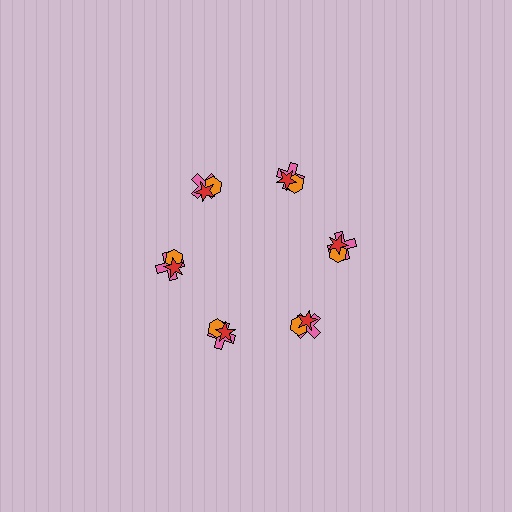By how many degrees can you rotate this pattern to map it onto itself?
The pattern maps onto itself every 60 degrees of rotation.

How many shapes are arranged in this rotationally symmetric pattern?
There are 18 shapes, arranged in 6 groups of 3.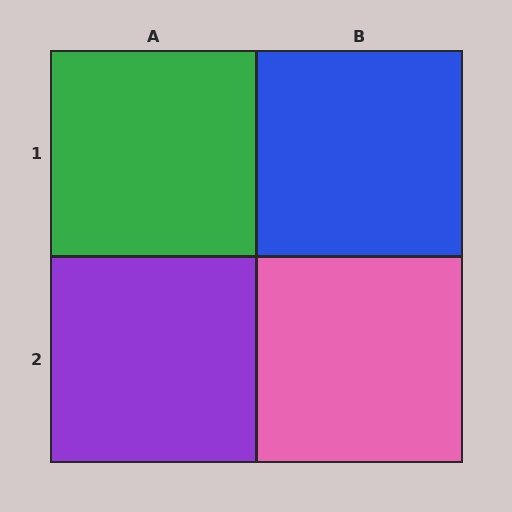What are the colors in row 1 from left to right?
Green, blue.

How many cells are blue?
1 cell is blue.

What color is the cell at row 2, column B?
Pink.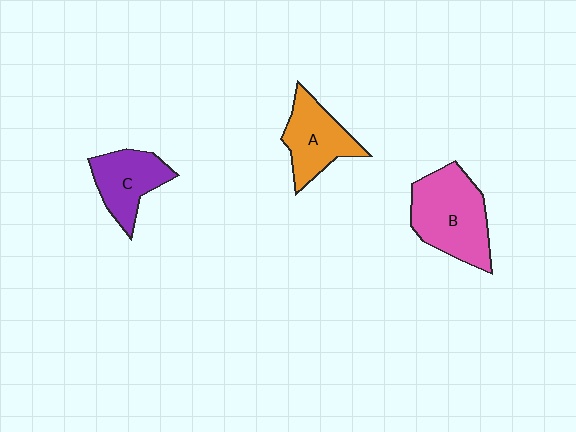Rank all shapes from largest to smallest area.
From largest to smallest: B (pink), A (orange), C (purple).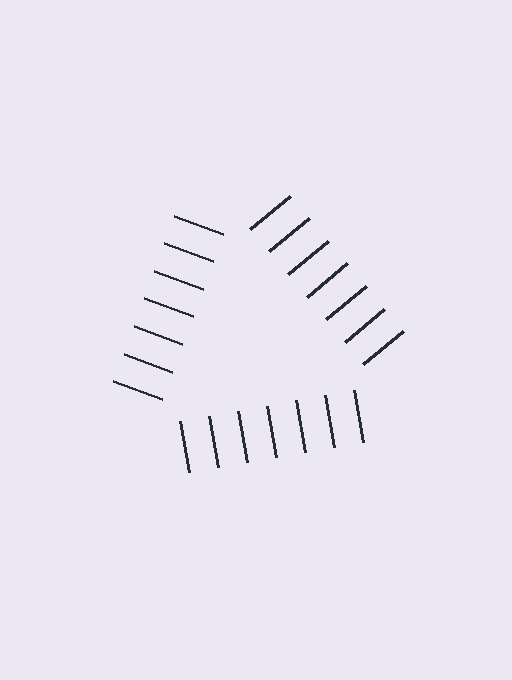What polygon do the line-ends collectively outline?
An illusory triangle — the line segments terminate on its edges but no continuous stroke is drawn.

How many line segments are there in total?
21 — 7 along each of the 3 edges.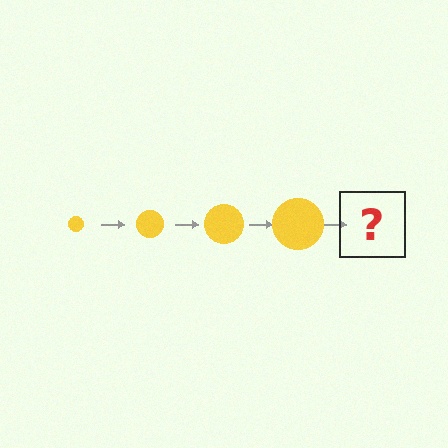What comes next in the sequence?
The next element should be a yellow circle, larger than the previous one.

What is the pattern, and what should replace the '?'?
The pattern is that the circle gets progressively larger each step. The '?' should be a yellow circle, larger than the previous one.